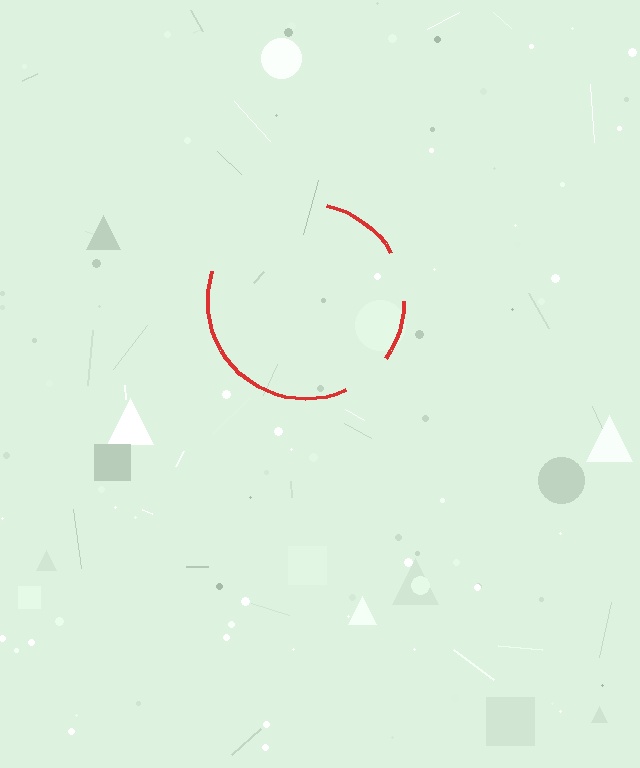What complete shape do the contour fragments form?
The contour fragments form a circle.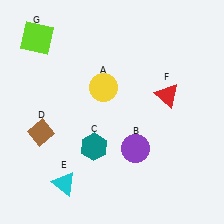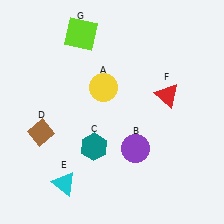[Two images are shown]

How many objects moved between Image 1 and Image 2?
1 object moved between the two images.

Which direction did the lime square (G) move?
The lime square (G) moved right.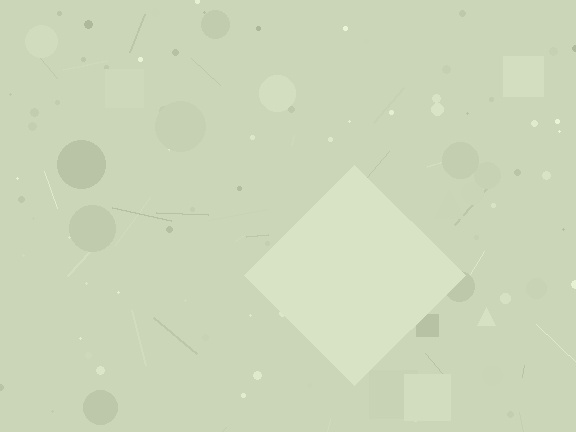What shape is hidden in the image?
A diamond is hidden in the image.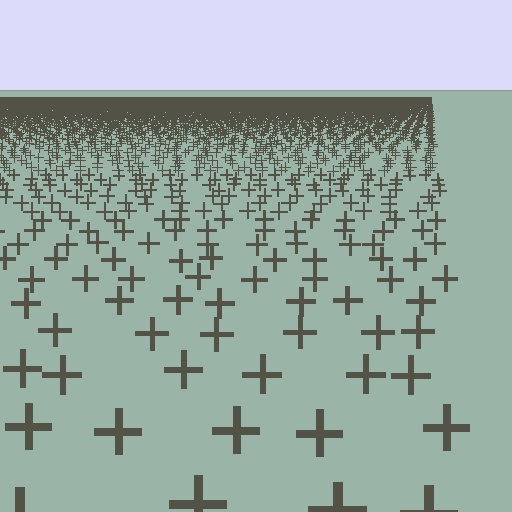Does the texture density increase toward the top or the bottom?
Density increases toward the top.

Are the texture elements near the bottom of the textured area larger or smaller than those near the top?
Larger. Near the bottom, elements are closer to the viewer and appear at a bigger on-screen size.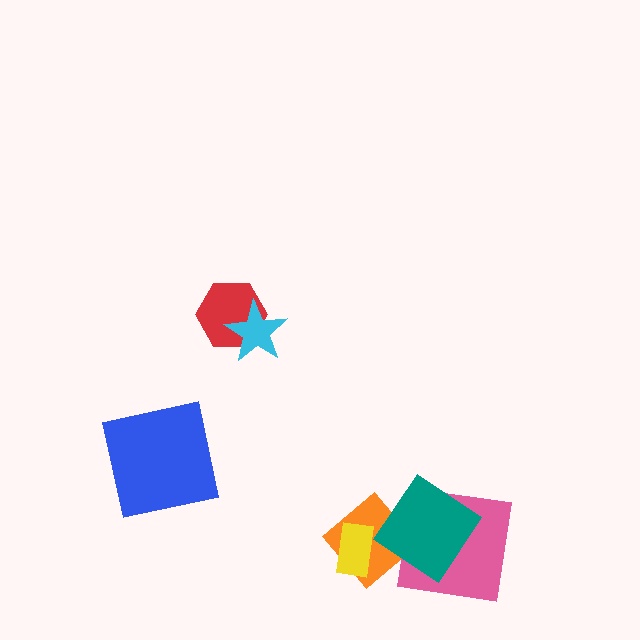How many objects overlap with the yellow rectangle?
1 object overlaps with the yellow rectangle.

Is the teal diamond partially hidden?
No, no other shape covers it.